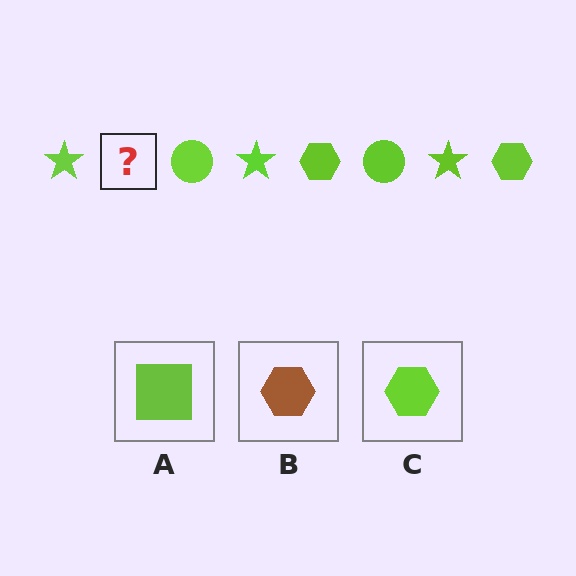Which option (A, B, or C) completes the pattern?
C.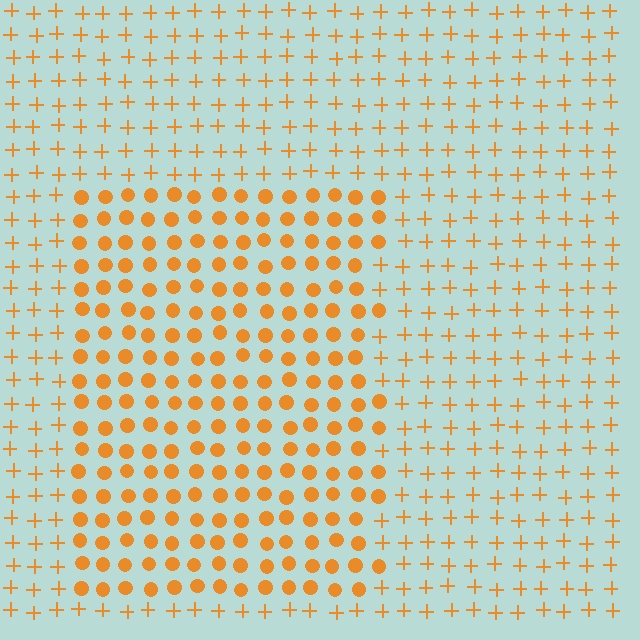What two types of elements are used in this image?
The image uses circles inside the rectangle region and plus signs outside it.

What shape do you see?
I see a rectangle.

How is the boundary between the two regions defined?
The boundary is defined by a change in element shape: circles inside vs. plus signs outside. All elements share the same color and spacing.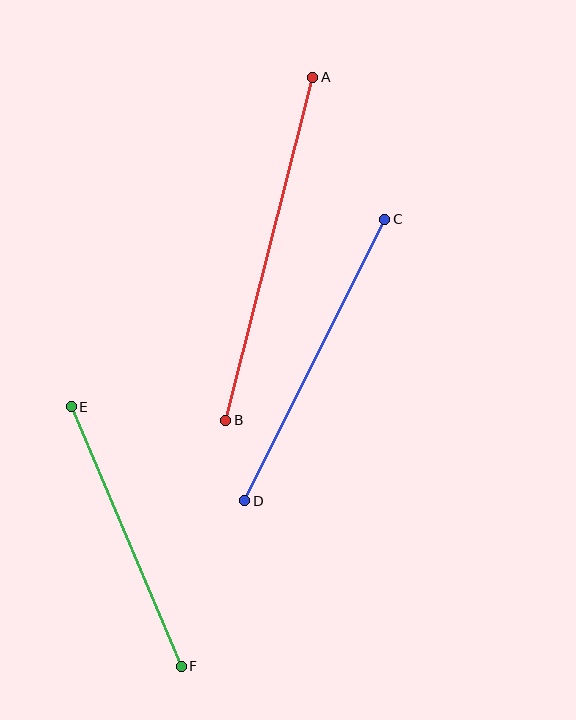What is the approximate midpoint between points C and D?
The midpoint is at approximately (315, 360) pixels.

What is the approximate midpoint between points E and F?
The midpoint is at approximately (126, 537) pixels.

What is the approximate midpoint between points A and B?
The midpoint is at approximately (269, 249) pixels.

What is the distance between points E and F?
The distance is approximately 282 pixels.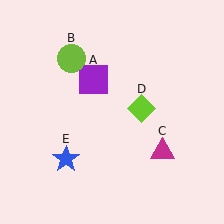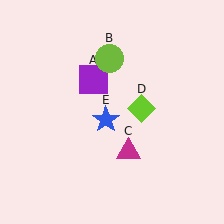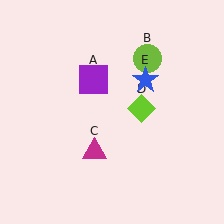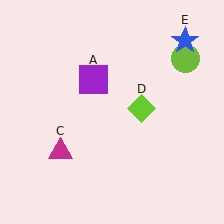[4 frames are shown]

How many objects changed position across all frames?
3 objects changed position: lime circle (object B), magenta triangle (object C), blue star (object E).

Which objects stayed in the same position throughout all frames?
Purple square (object A) and lime diamond (object D) remained stationary.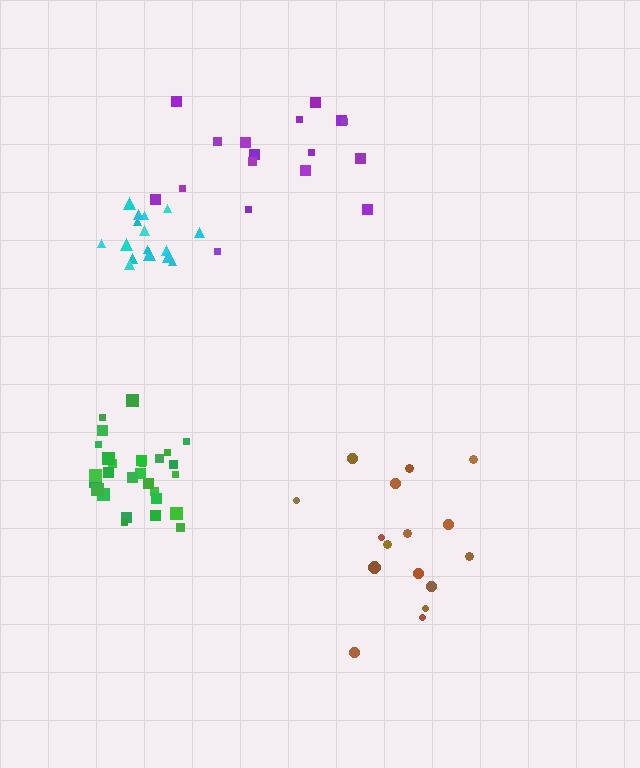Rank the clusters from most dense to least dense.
green, cyan, purple, brown.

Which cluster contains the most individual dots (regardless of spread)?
Green (28).